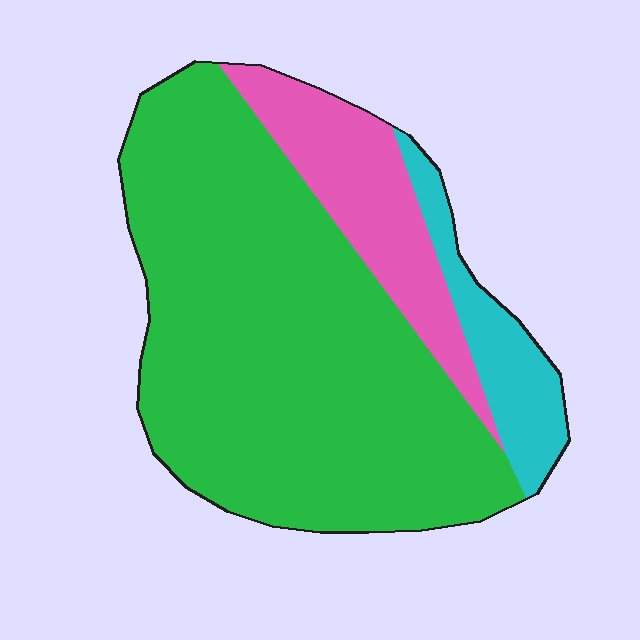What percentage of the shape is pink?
Pink covers roughly 15% of the shape.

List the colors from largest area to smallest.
From largest to smallest: green, pink, cyan.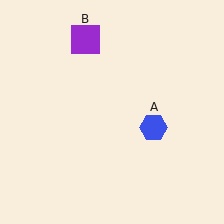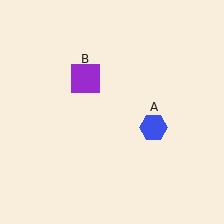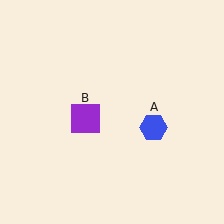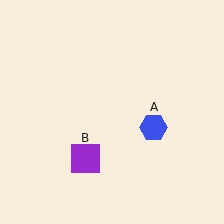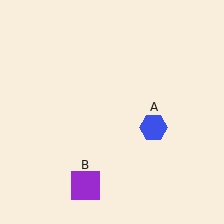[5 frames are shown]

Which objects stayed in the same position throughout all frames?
Blue hexagon (object A) remained stationary.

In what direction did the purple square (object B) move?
The purple square (object B) moved down.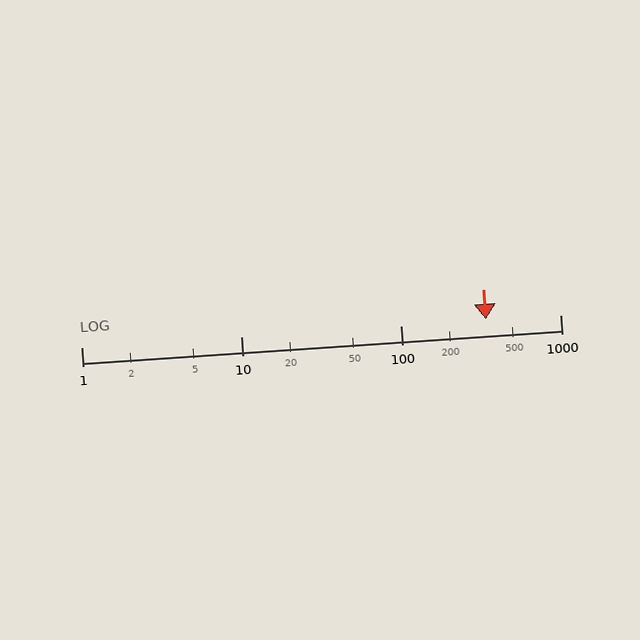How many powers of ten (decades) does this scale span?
The scale spans 3 decades, from 1 to 1000.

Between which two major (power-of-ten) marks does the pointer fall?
The pointer is between 100 and 1000.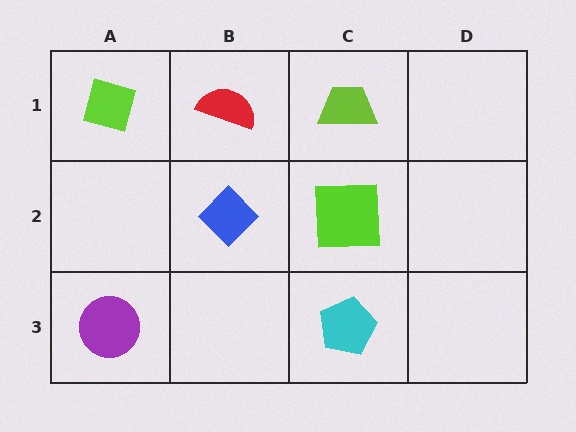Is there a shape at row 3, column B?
No, that cell is empty.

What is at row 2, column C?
A lime square.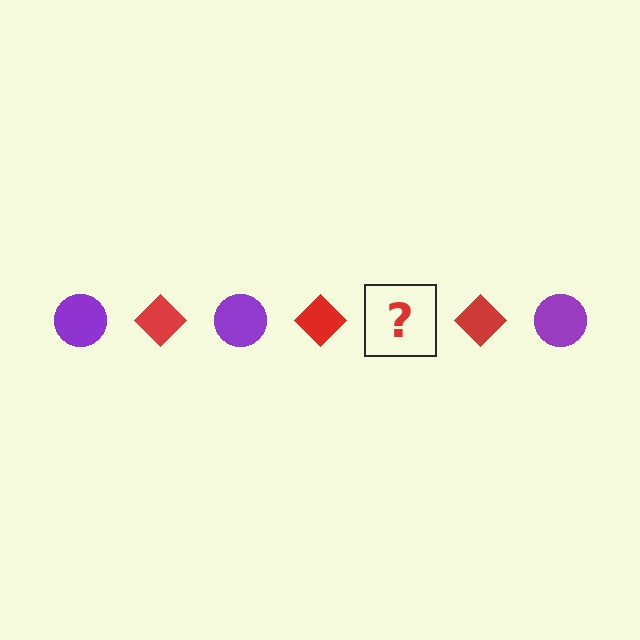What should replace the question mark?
The question mark should be replaced with a purple circle.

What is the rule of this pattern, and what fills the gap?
The rule is that the pattern alternates between purple circle and red diamond. The gap should be filled with a purple circle.